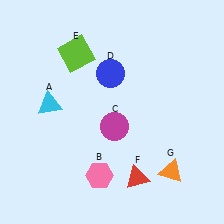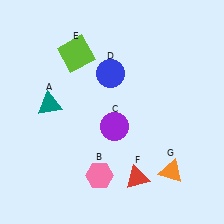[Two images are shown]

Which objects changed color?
A changed from cyan to teal. C changed from magenta to purple.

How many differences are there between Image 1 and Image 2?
There are 2 differences between the two images.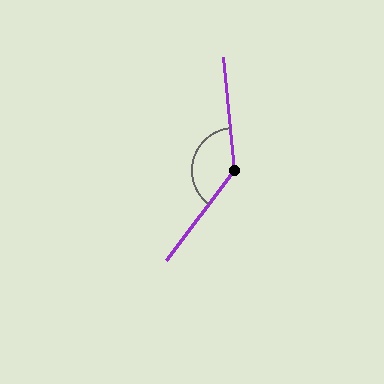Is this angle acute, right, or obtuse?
It is obtuse.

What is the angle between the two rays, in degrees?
Approximately 137 degrees.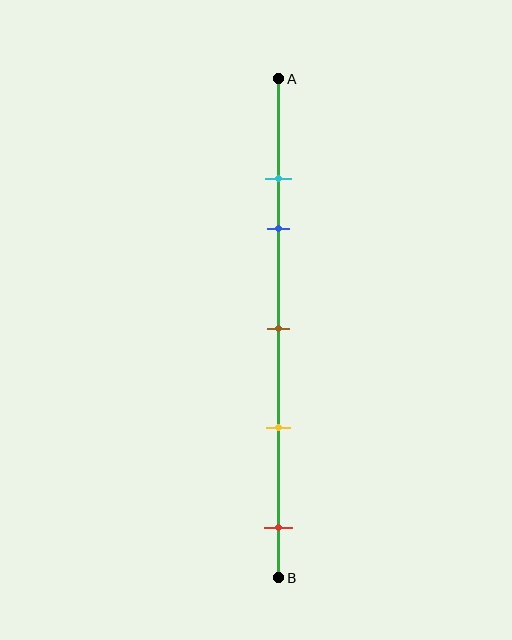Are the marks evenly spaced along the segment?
No, the marks are not evenly spaced.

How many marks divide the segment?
There are 5 marks dividing the segment.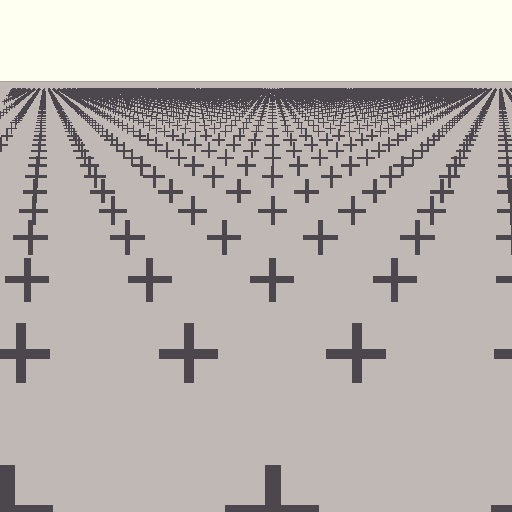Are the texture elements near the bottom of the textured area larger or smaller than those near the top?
Larger. Near the bottom, elements are closer to the viewer and appear at a bigger on-screen size.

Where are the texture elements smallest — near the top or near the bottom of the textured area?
Near the top.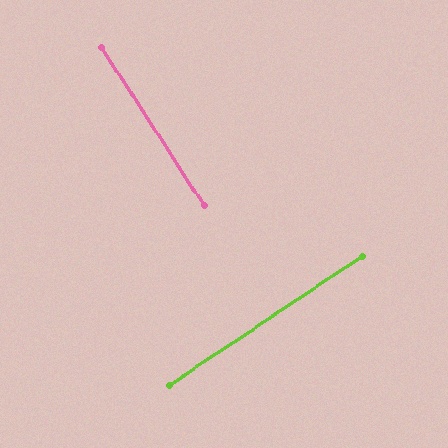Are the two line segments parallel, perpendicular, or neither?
Perpendicular — they meet at approximately 89°.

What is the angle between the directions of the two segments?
Approximately 89 degrees.